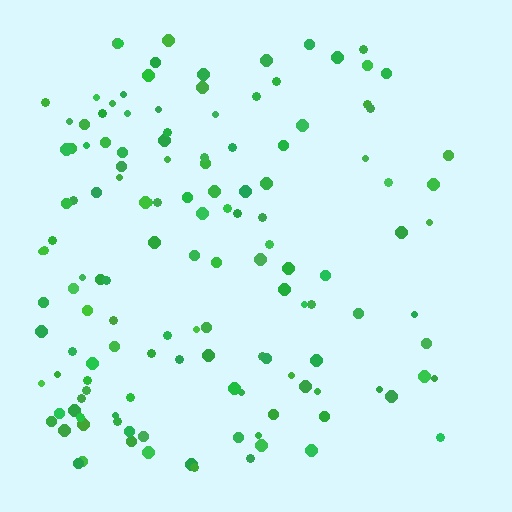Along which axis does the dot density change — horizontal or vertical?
Horizontal.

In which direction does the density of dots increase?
From right to left, with the left side densest.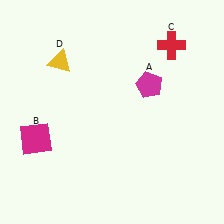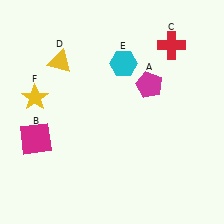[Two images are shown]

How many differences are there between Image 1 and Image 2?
There are 2 differences between the two images.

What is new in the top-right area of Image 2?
A cyan hexagon (E) was added in the top-right area of Image 2.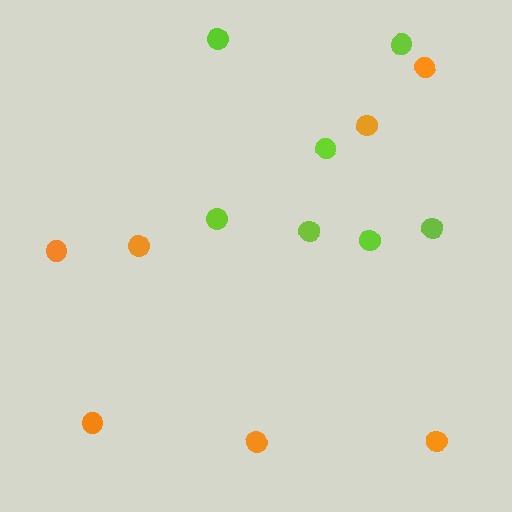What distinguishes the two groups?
There are 2 groups: one group of lime circles (7) and one group of orange circles (7).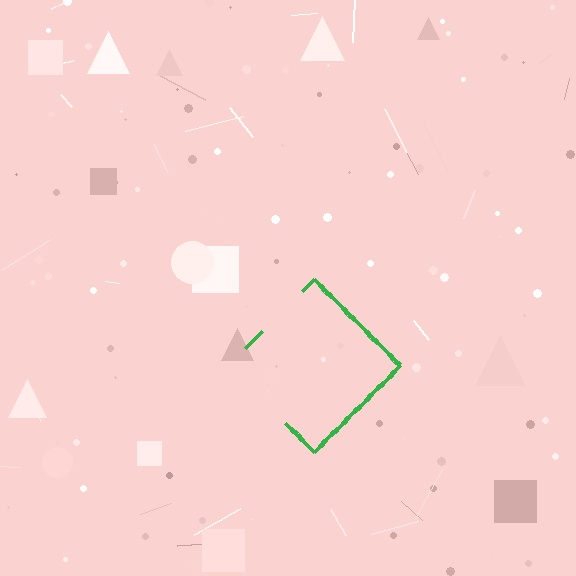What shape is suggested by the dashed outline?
The dashed outline suggests a diamond.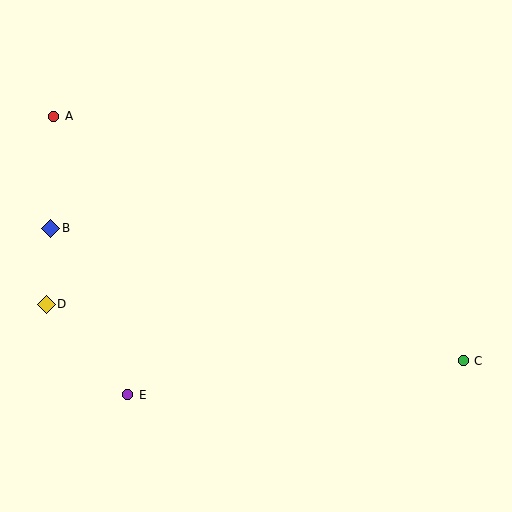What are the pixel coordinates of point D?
Point D is at (46, 304).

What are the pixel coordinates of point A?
Point A is at (54, 116).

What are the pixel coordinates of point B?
Point B is at (51, 228).